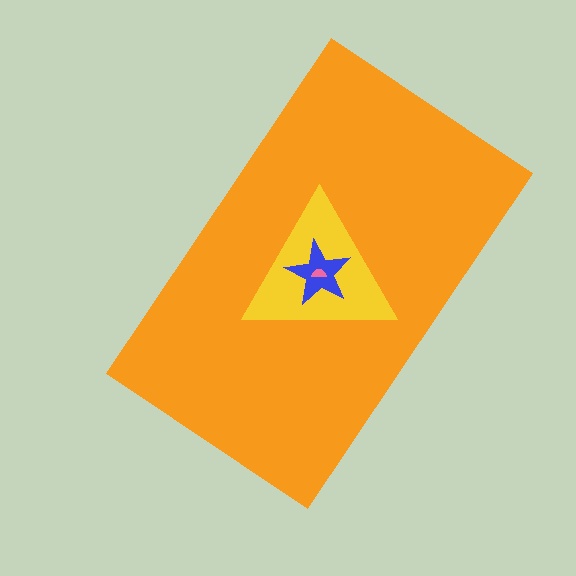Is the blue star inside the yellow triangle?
Yes.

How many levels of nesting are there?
4.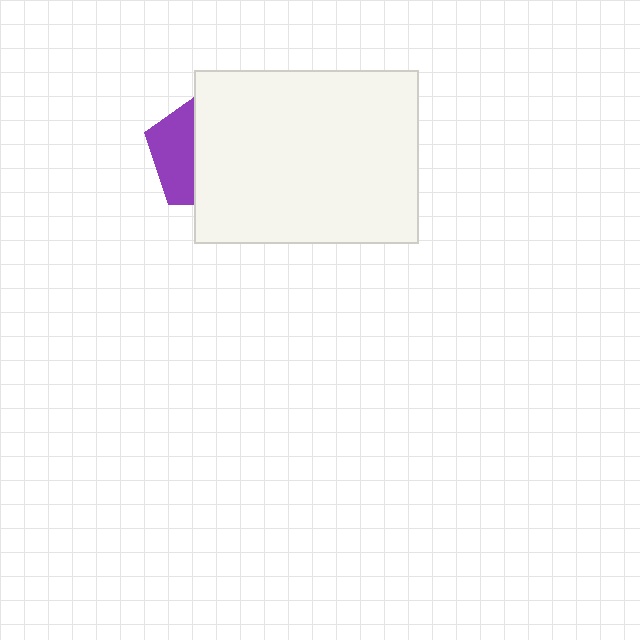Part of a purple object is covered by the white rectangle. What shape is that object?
It is a pentagon.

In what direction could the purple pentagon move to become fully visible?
The purple pentagon could move left. That would shift it out from behind the white rectangle entirely.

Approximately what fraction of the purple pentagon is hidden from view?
Roughly 64% of the purple pentagon is hidden behind the white rectangle.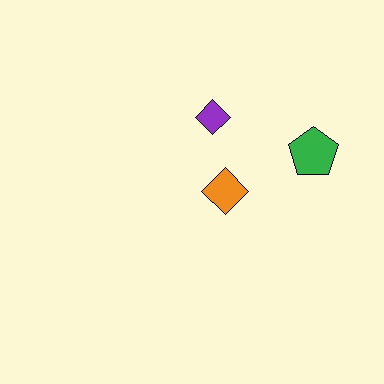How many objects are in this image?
There are 3 objects.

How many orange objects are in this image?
There is 1 orange object.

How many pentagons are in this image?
There is 1 pentagon.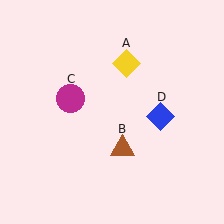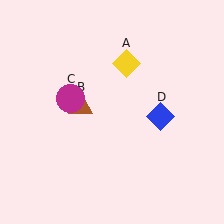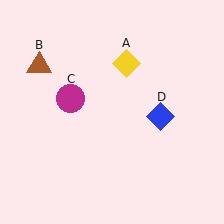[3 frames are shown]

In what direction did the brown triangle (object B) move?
The brown triangle (object B) moved up and to the left.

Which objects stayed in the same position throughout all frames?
Yellow diamond (object A) and magenta circle (object C) and blue diamond (object D) remained stationary.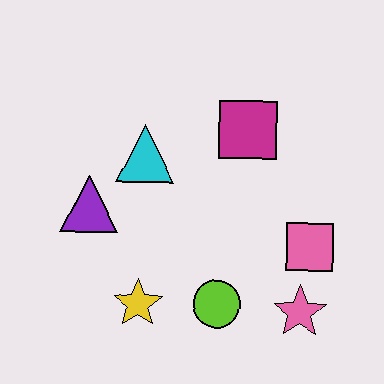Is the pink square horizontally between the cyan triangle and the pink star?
No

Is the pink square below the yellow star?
No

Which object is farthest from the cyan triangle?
The pink star is farthest from the cyan triangle.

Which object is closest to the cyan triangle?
The purple triangle is closest to the cyan triangle.